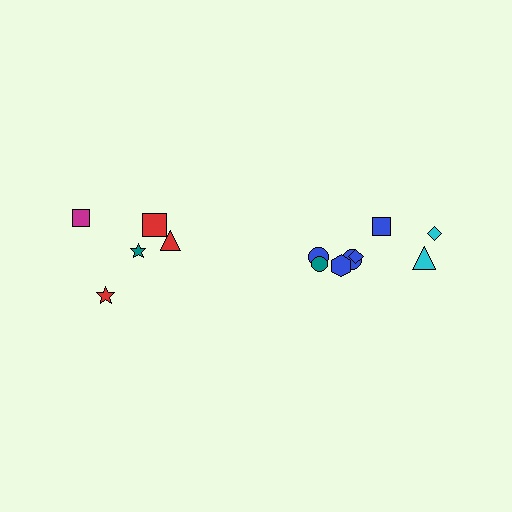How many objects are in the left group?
There are 5 objects.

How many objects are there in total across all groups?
There are 13 objects.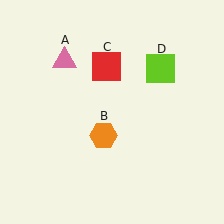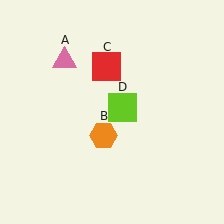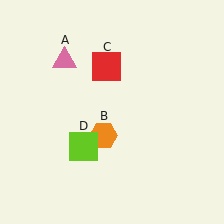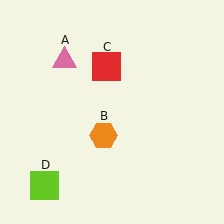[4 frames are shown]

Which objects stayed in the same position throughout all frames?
Pink triangle (object A) and orange hexagon (object B) and red square (object C) remained stationary.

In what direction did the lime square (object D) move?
The lime square (object D) moved down and to the left.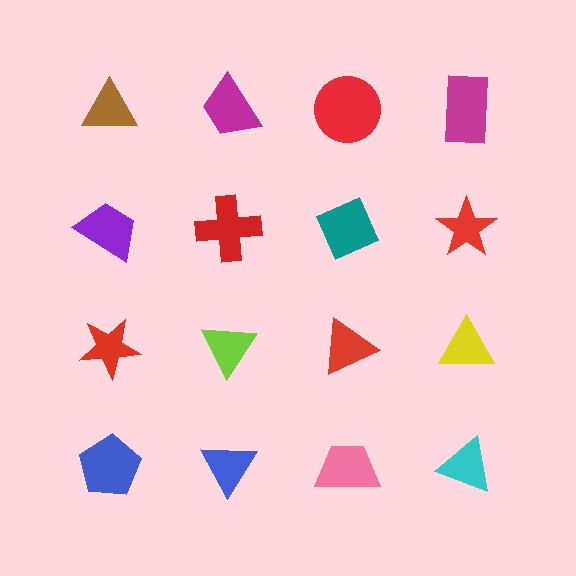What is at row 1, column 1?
A brown triangle.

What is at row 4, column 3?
A pink trapezoid.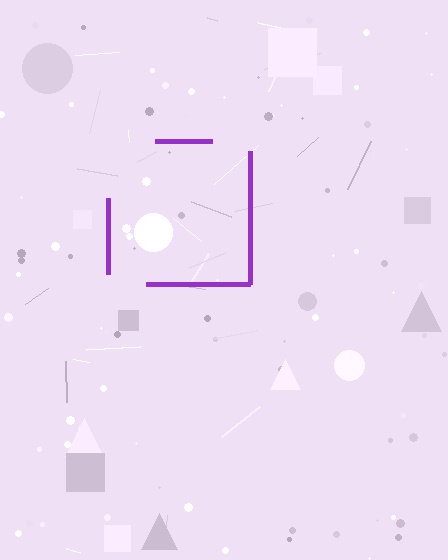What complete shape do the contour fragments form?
The contour fragments form a square.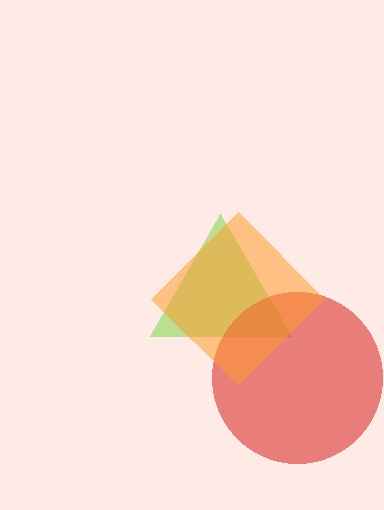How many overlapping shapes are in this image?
There are 3 overlapping shapes in the image.